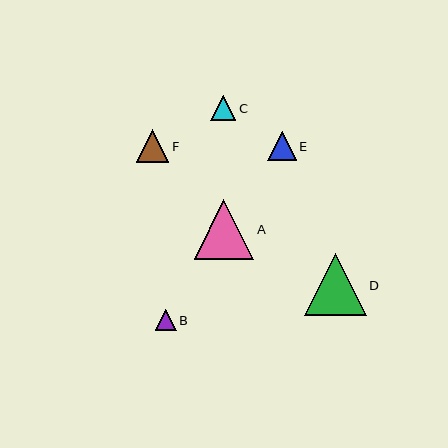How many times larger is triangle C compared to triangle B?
Triangle C is approximately 1.2 times the size of triangle B.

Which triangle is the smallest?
Triangle B is the smallest with a size of approximately 21 pixels.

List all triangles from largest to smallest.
From largest to smallest: D, A, F, E, C, B.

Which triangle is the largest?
Triangle D is the largest with a size of approximately 62 pixels.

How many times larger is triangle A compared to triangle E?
Triangle A is approximately 2.1 times the size of triangle E.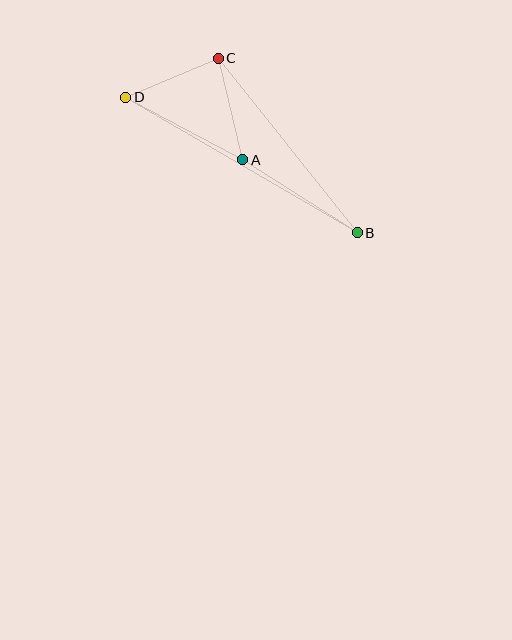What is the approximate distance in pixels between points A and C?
The distance between A and C is approximately 104 pixels.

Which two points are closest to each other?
Points C and D are closest to each other.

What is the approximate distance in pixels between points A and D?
The distance between A and D is approximately 133 pixels.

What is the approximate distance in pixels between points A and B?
The distance between A and B is approximately 136 pixels.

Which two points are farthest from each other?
Points B and D are farthest from each other.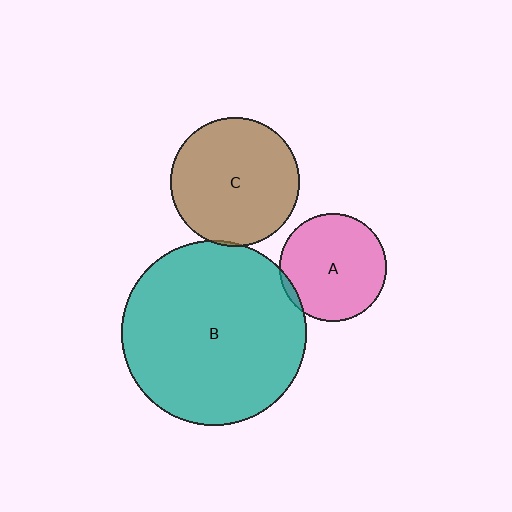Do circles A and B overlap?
Yes.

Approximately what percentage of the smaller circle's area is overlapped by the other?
Approximately 5%.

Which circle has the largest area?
Circle B (teal).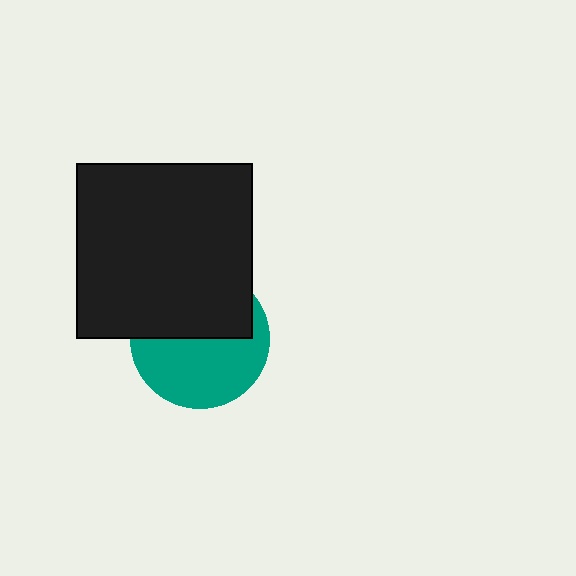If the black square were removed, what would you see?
You would see the complete teal circle.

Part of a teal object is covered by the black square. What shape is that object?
It is a circle.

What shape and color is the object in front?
The object in front is a black square.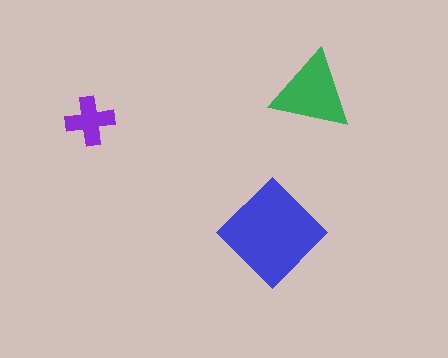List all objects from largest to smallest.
The blue diamond, the green triangle, the purple cross.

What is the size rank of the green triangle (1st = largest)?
2nd.